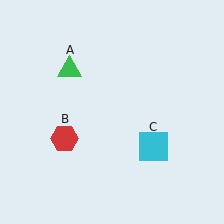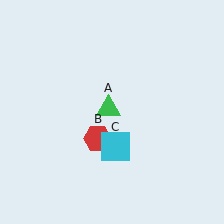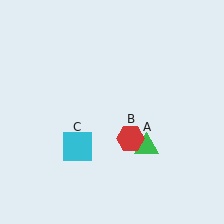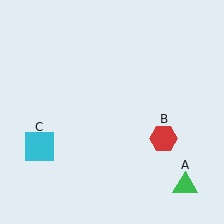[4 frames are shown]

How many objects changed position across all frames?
3 objects changed position: green triangle (object A), red hexagon (object B), cyan square (object C).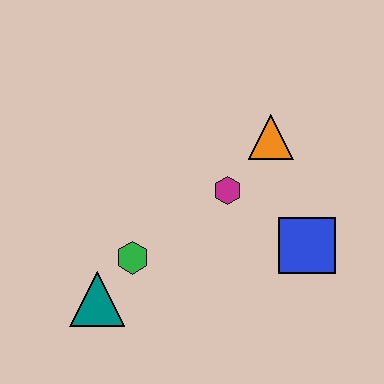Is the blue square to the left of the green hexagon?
No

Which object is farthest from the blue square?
The teal triangle is farthest from the blue square.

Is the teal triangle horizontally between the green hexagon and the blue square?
No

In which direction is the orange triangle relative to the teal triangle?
The orange triangle is to the right of the teal triangle.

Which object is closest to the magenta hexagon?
The orange triangle is closest to the magenta hexagon.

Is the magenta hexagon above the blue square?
Yes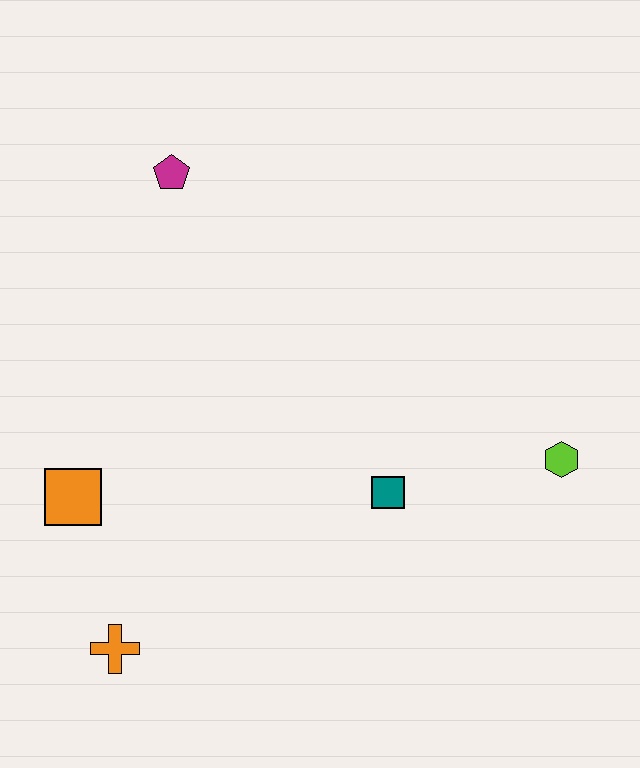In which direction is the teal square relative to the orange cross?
The teal square is to the right of the orange cross.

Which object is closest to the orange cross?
The orange square is closest to the orange cross.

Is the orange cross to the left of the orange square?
No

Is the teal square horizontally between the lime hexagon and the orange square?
Yes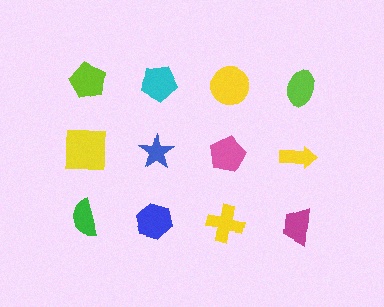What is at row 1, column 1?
A lime pentagon.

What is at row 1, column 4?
A lime ellipse.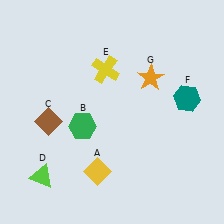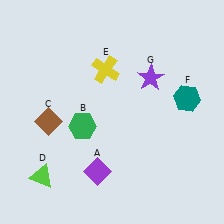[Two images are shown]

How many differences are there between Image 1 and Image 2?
There are 2 differences between the two images.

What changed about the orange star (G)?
In Image 1, G is orange. In Image 2, it changed to purple.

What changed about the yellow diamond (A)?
In Image 1, A is yellow. In Image 2, it changed to purple.